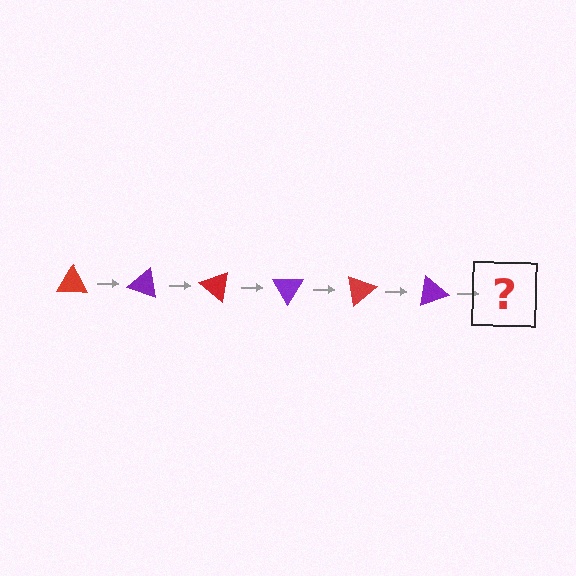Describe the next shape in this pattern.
It should be a red triangle, rotated 120 degrees from the start.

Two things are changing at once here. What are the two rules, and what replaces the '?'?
The two rules are that it rotates 20 degrees each step and the color cycles through red and purple. The '?' should be a red triangle, rotated 120 degrees from the start.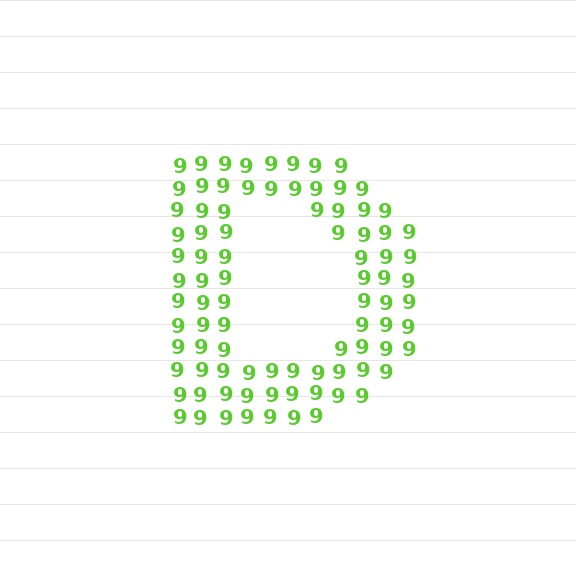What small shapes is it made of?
It is made of small digit 9's.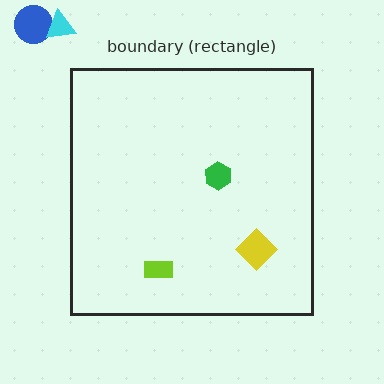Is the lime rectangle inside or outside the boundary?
Inside.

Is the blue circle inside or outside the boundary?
Outside.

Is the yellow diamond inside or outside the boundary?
Inside.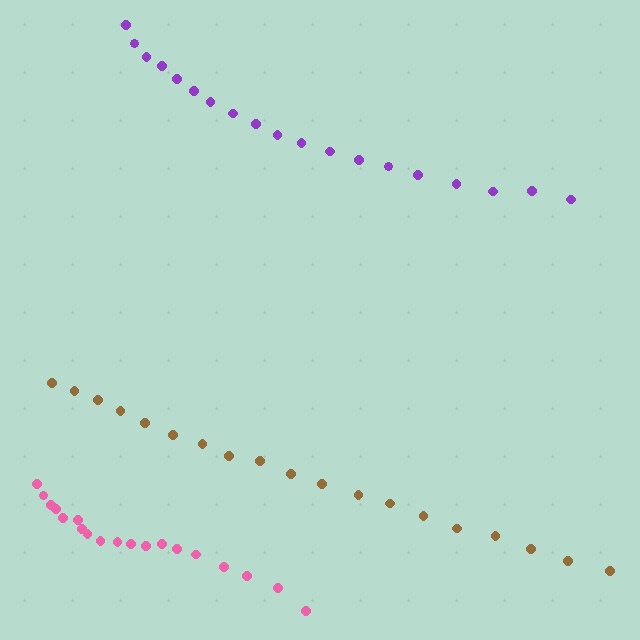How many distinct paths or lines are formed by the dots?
There are 3 distinct paths.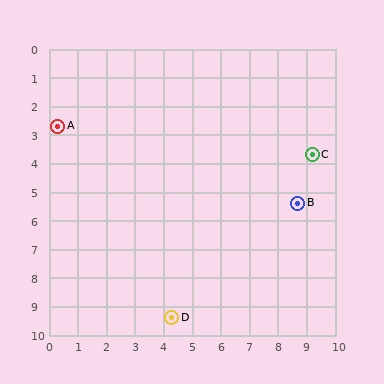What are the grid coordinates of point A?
Point A is at approximately (0.3, 2.7).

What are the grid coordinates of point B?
Point B is at approximately (8.7, 5.4).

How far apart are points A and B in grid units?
Points A and B are about 8.8 grid units apart.